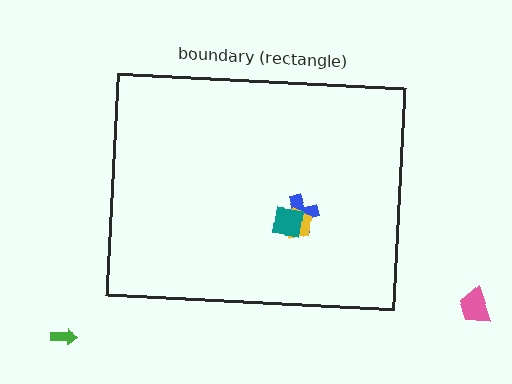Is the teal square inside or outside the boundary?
Inside.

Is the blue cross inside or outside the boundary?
Inside.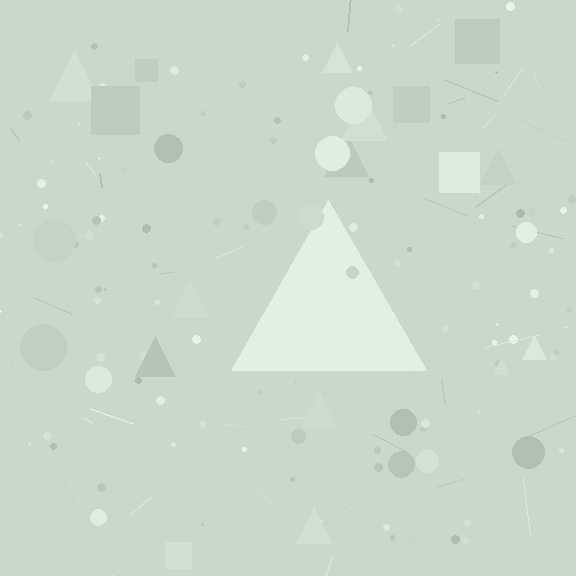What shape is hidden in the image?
A triangle is hidden in the image.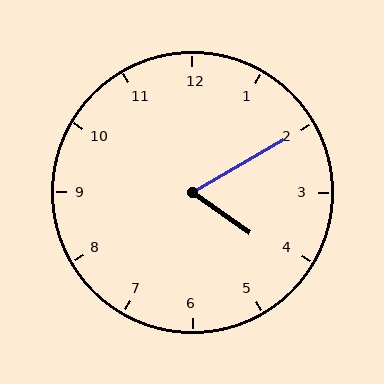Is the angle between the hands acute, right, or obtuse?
It is acute.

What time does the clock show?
4:10.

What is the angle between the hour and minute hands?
Approximately 65 degrees.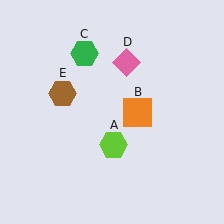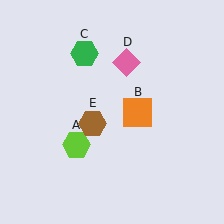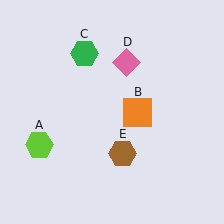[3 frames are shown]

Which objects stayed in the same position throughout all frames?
Orange square (object B) and green hexagon (object C) and pink diamond (object D) remained stationary.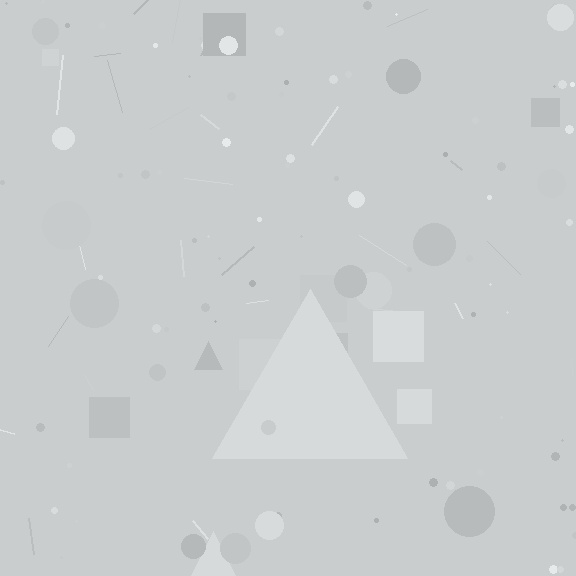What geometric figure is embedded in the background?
A triangle is embedded in the background.